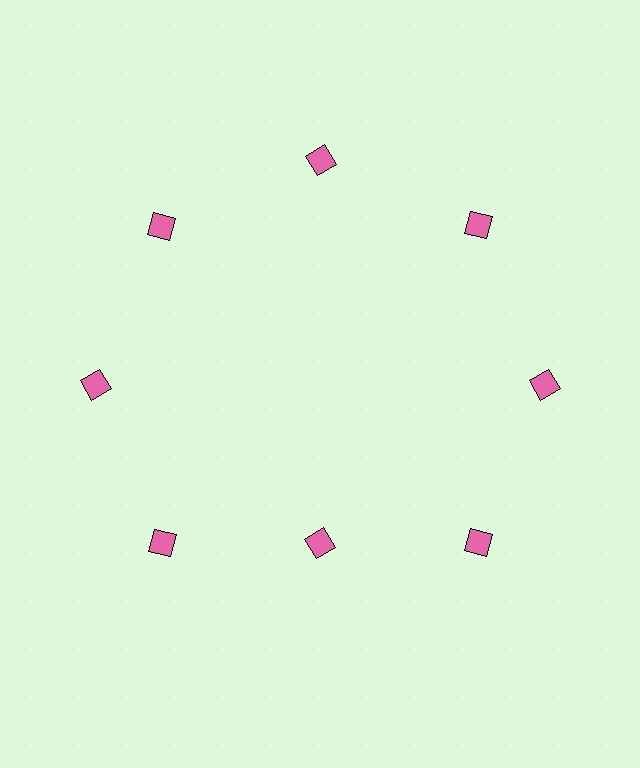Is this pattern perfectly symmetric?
No. The 8 pink squares are arranged in a ring, but one element near the 6 o'clock position is pulled inward toward the center, breaking the 8-fold rotational symmetry.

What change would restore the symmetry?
The symmetry would be restored by moving it outward, back onto the ring so that all 8 squares sit at equal angles and equal distance from the center.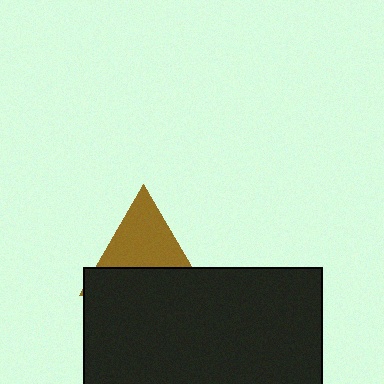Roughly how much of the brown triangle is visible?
About half of it is visible (roughly 56%).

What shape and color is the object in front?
The object in front is a black rectangle.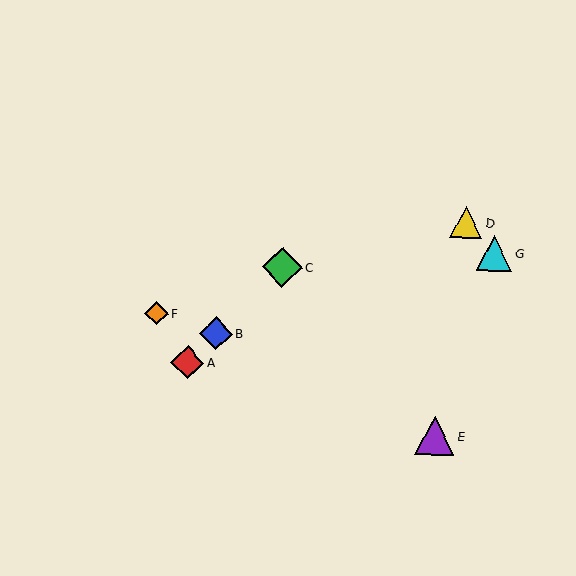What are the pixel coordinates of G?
Object G is at (494, 253).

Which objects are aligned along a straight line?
Objects A, B, C are aligned along a straight line.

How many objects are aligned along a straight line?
3 objects (A, B, C) are aligned along a straight line.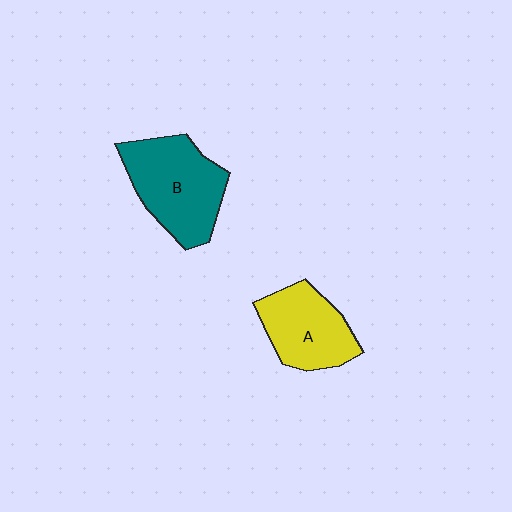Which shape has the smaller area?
Shape A (yellow).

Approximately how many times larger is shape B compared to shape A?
Approximately 1.3 times.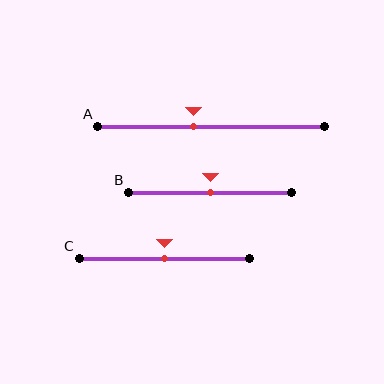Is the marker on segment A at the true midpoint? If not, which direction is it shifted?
No, the marker on segment A is shifted to the left by about 8% of the segment length.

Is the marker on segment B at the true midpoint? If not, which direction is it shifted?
Yes, the marker on segment B is at the true midpoint.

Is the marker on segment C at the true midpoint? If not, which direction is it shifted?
Yes, the marker on segment C is at the true midpoint.